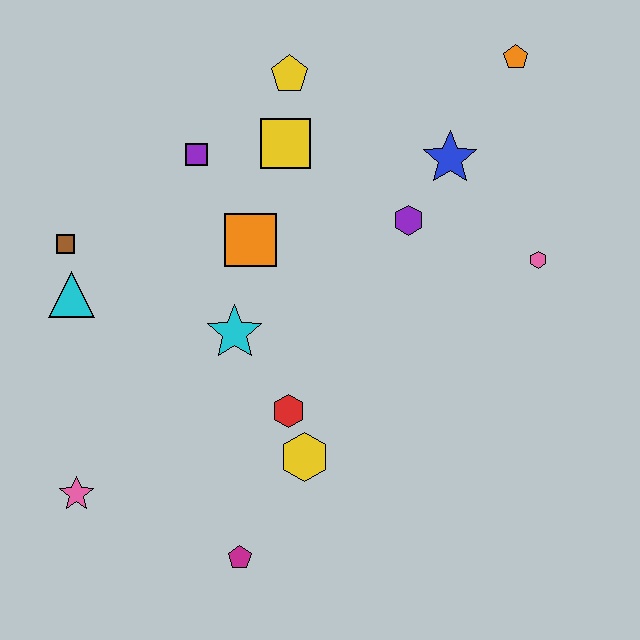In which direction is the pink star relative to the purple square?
The pink star is below the purple square.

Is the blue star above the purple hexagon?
Yes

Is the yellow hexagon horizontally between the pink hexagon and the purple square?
Yes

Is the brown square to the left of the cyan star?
Yes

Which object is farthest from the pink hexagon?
The pink star is farthest from the pink hexagon.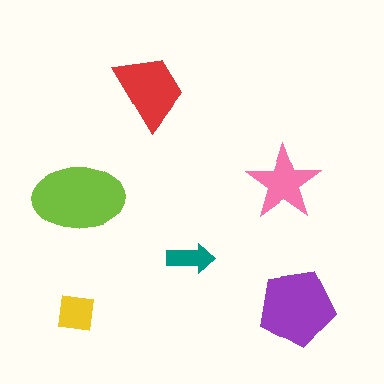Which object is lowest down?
The yellow square is bottommost.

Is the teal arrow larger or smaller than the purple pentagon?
Smaller.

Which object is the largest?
The lime ellipse.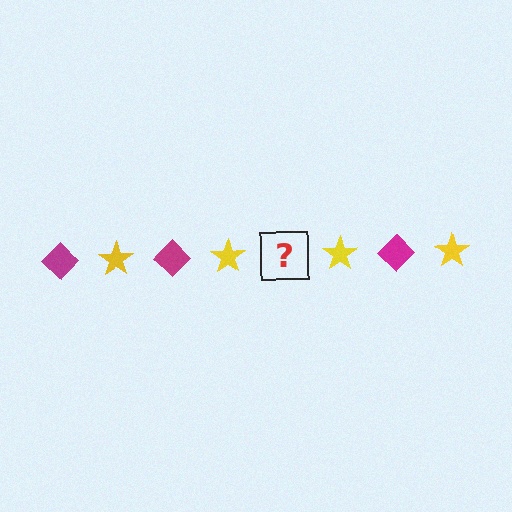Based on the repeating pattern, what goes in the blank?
The blank should be a magenta diamond.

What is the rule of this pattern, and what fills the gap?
The rule is that the pattern alternates between magenta diamond and yellow star. The gap should be filled with a magenta diamond.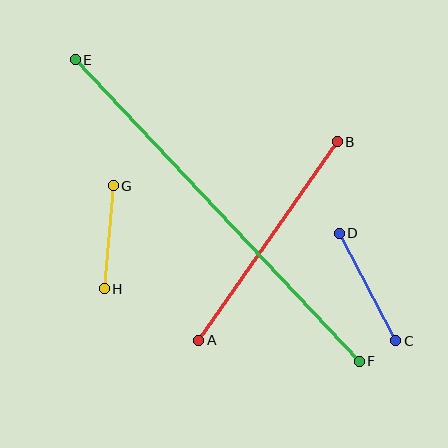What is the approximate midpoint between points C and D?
The midpoint is at approximately (367, 287) pixels.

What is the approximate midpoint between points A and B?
The midpoint is at approximately (268, 241) pixels.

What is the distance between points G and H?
The distance is approximately 104 pixels.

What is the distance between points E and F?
The distance is approximately 414 pixels.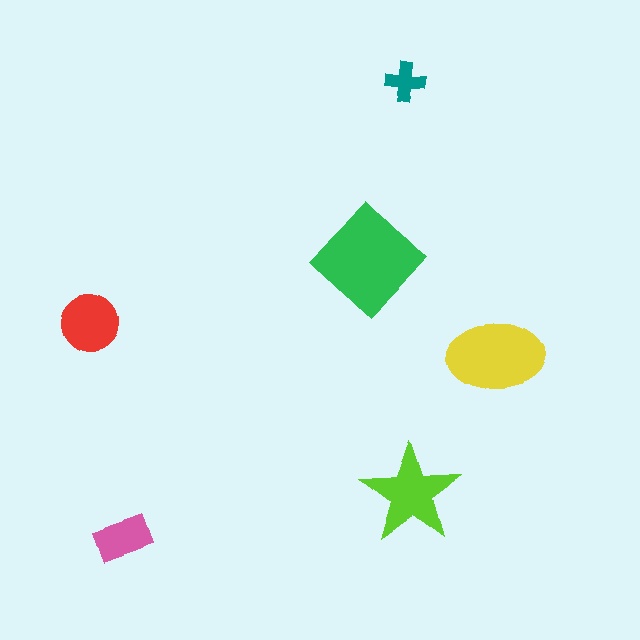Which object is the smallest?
The teal cross.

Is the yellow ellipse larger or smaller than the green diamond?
Smaller.